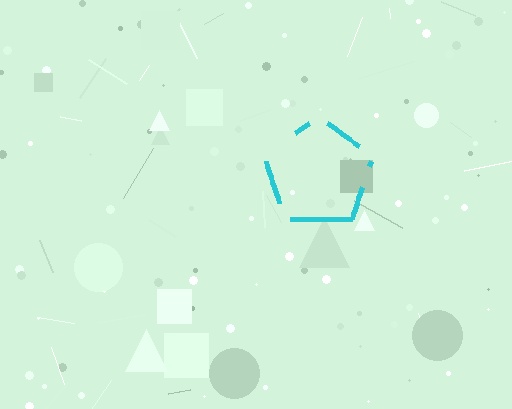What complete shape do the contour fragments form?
The contour fragments form a pentagon.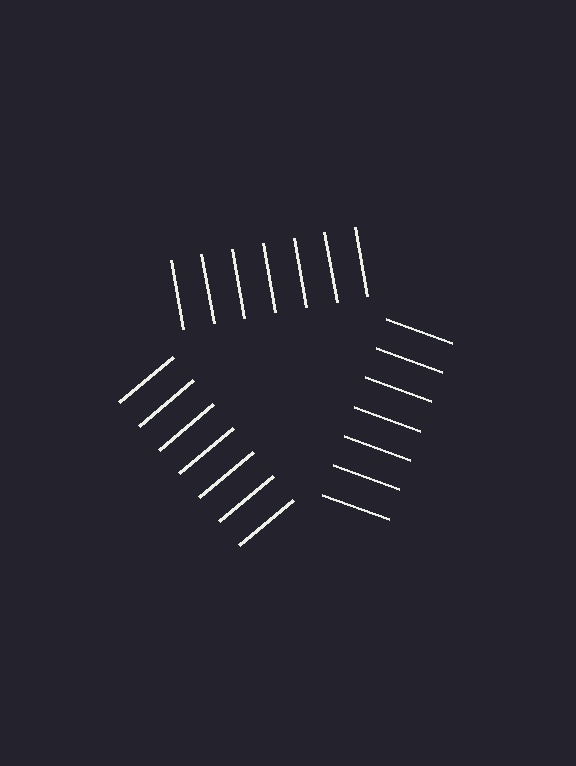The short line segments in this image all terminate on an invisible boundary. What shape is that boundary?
An illusory triangle — the line segments terminate on its edges but no continuous stroke is drawn.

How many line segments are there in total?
21 — 7 along each of the 3 edges.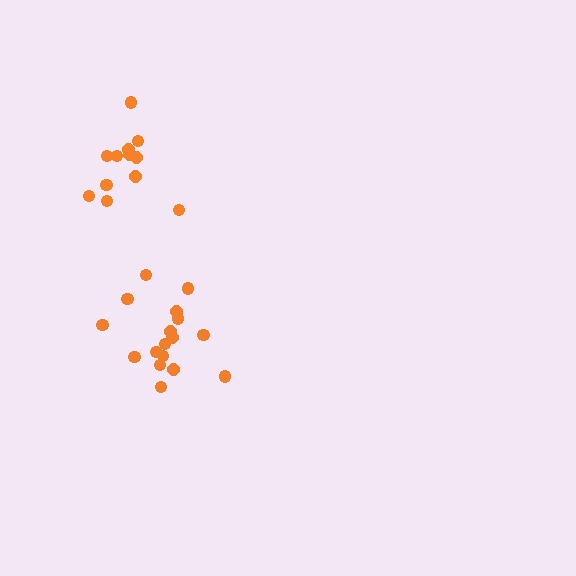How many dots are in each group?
Group 1: 17 dots, Group 2: 12 dots (29 total).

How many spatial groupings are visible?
There are 2 spatial groupings.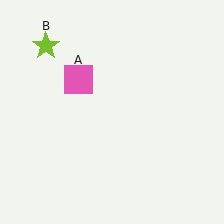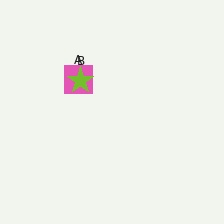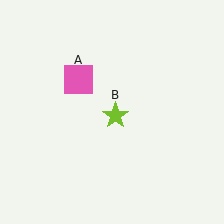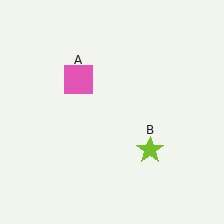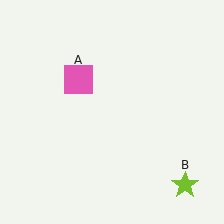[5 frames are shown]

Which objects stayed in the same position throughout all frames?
Pink square (object A) remained stationary.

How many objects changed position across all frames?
1 object changed position: lime star (object B).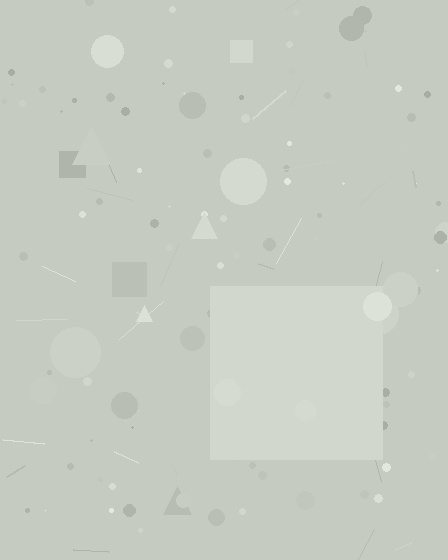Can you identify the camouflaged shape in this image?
The camouflaged shape is a square.